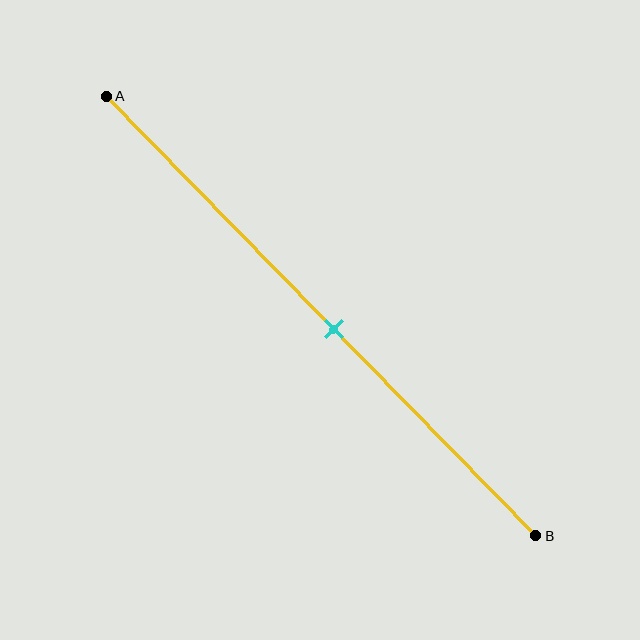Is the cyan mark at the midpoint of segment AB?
Yes, the mark is approximately at the midpoint.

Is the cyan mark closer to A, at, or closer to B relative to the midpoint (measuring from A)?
The cyan mark is approximately at the midpoint of segment AB.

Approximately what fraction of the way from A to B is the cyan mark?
The cyan mark is approximately 55% of the way from A to B.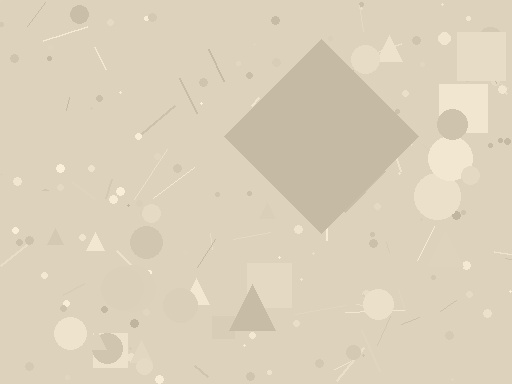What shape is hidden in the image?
A diamond is hidden in the image.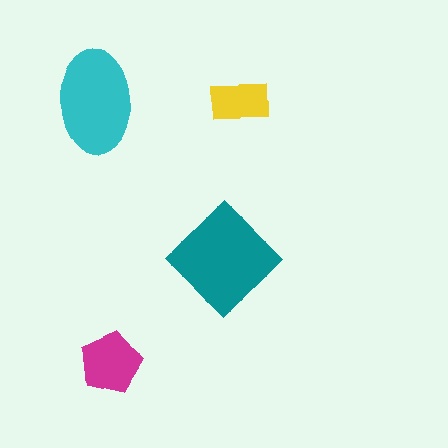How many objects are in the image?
There are 4 objects in the image.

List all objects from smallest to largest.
The yellow rectangle, the magenta pentagon, the cyan ellipse, the teal diamond.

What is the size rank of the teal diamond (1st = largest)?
1st.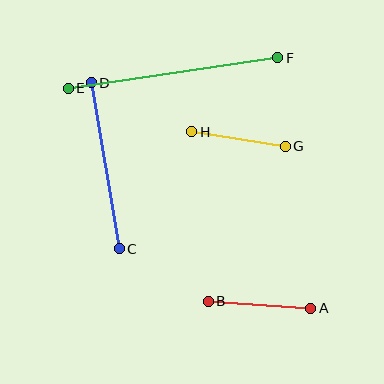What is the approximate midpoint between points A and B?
The midpoint is at approximately (260, 305) pixels.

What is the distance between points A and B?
The distance is approximately 103 pixels.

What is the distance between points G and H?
The distance is approximately 95 pixels.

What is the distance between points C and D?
The distance is approximately 168 pixels.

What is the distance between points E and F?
The distance is approximately 212 pixels.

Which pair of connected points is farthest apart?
Points E and F are farthest apart.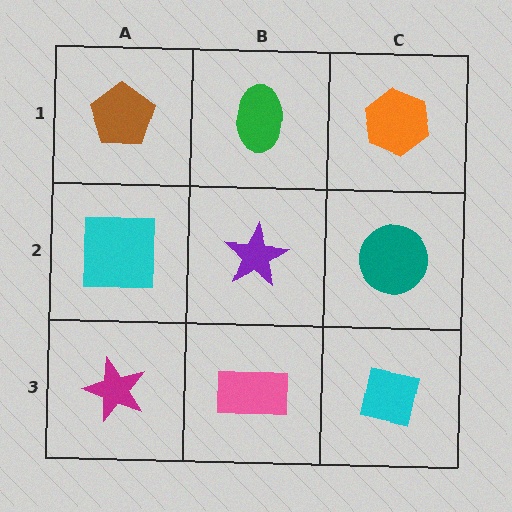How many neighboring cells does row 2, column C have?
3.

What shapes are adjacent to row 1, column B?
A purple star (row 2, column B), a brown pentagon (row 1, column A), an orange hexagon (row 1, column C).